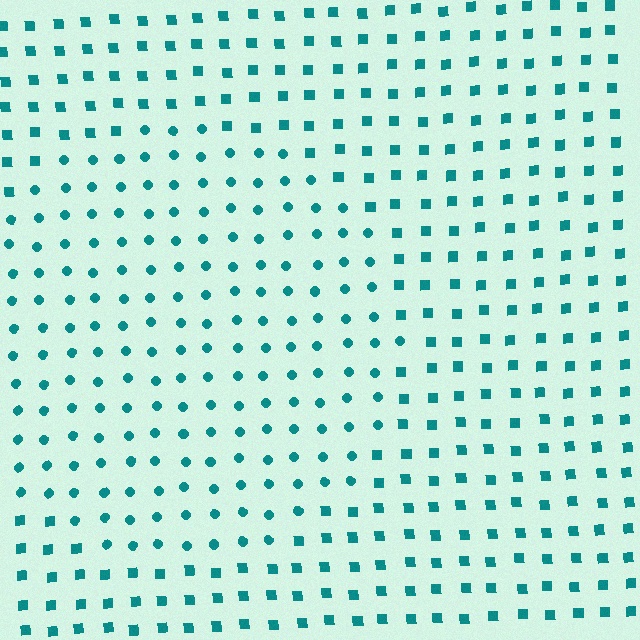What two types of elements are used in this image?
The image uses circles inside the circle region and squares outside it.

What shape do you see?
I see a circle.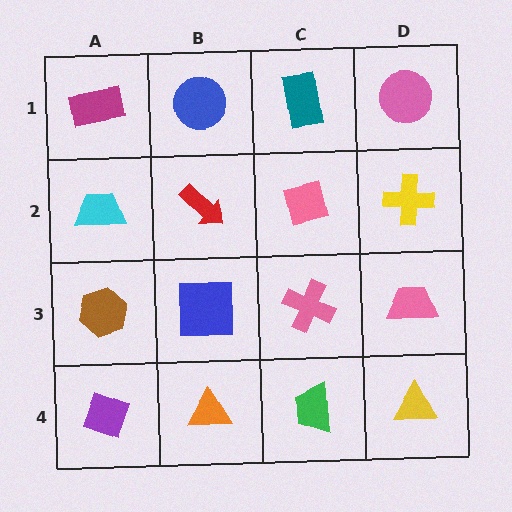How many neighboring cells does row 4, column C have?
3.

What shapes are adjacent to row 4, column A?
A brown hexagon (row 3, column A), an orange triangle (row 4, column B).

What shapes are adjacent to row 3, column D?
A yellow cross (row 2, column D), a yellow triangle (row 4, column D), a pink cross (row 3, column C).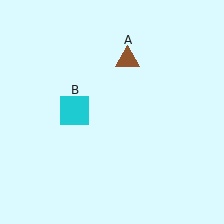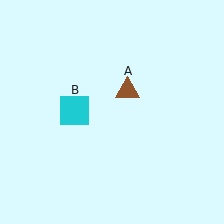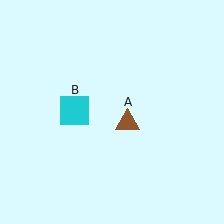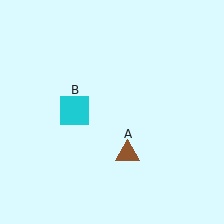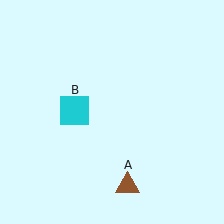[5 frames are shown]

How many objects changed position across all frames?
1 object changed position: brown triangle (object A).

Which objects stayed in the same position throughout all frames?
Cyan square (object B) remained stationary.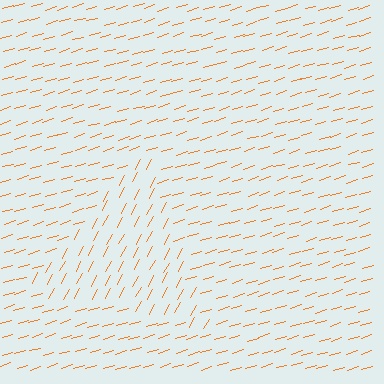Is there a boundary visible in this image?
Yes, there is a texture boundary formed by a change in line orientation.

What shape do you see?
I see a triangle.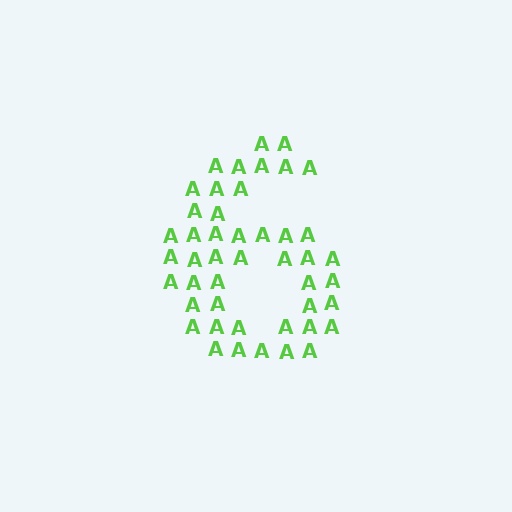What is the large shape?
The large shape is the digit 6.